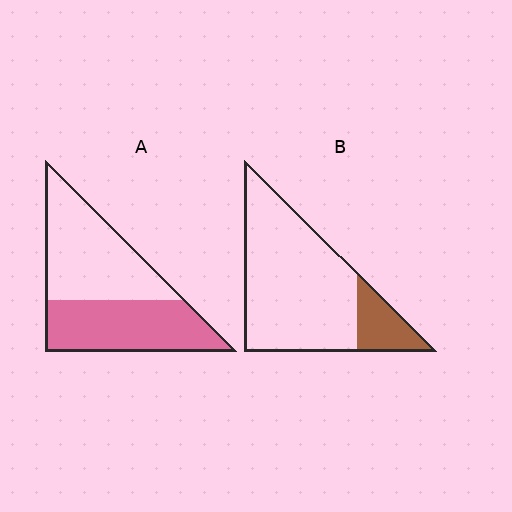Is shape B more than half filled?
No.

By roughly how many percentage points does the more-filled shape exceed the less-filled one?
By roughly 30 percentage points (A over B).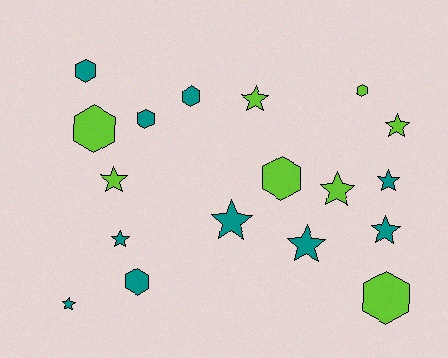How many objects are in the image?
There are 18 objects.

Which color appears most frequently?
Teal, with 10 objects.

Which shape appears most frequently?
Star, with 10 objects.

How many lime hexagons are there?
There are 4 lime hexagons.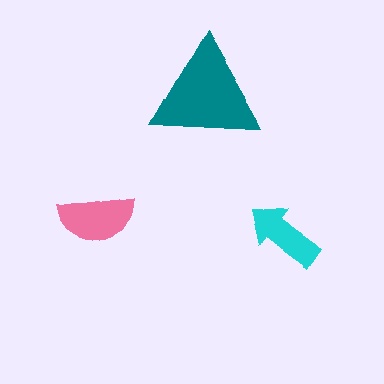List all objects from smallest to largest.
The cyan arrow, the pink semicircle, the teal triangle.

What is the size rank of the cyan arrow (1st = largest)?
3rd.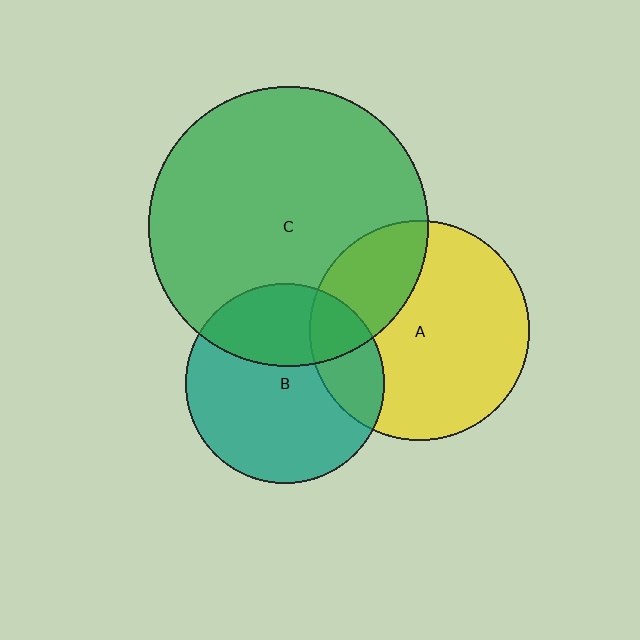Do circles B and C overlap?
Yes.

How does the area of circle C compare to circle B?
Approximately 2.0 times.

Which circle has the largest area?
Circle C (green).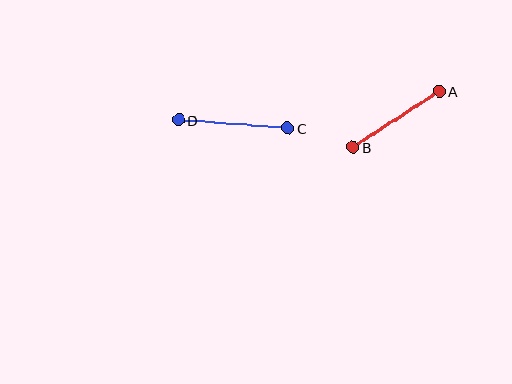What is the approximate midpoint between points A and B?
The midpoint is at approximately (396, 119) pixels.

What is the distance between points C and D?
The distance is approximately 110 pixels.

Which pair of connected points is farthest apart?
Points C and D are farthest apart.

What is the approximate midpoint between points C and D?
The midpoint is at approximately (233, 124) pixels.